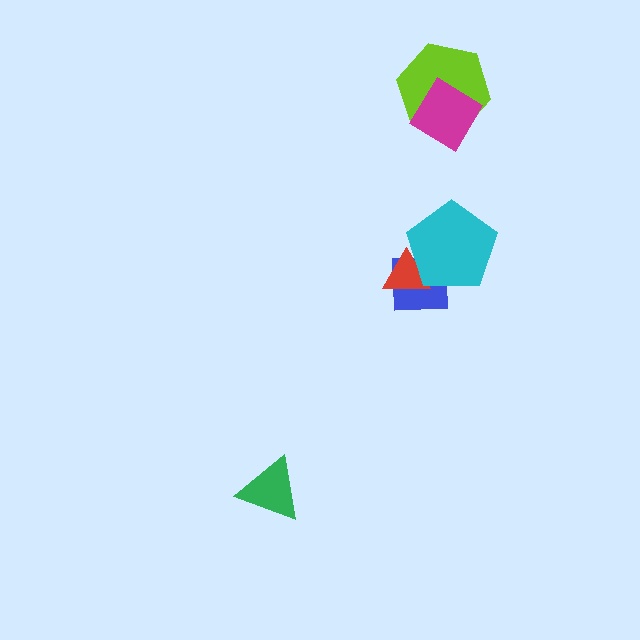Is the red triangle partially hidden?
Yes, it is partially covered by another shape.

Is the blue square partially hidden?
Yes, it is partially covered by another shape.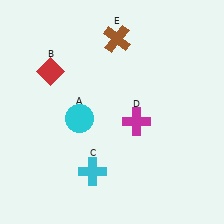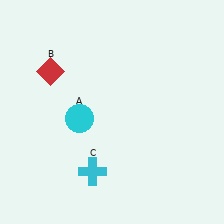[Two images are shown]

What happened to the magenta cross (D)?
The magenta cross (D) was removed in Image 2. It was in the bottom-right area of Image 1.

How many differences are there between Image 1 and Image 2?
There are 2 differences between the two images.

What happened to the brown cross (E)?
The brown cross (E) was removed in Image 2. It was in the top-right area of Image 1.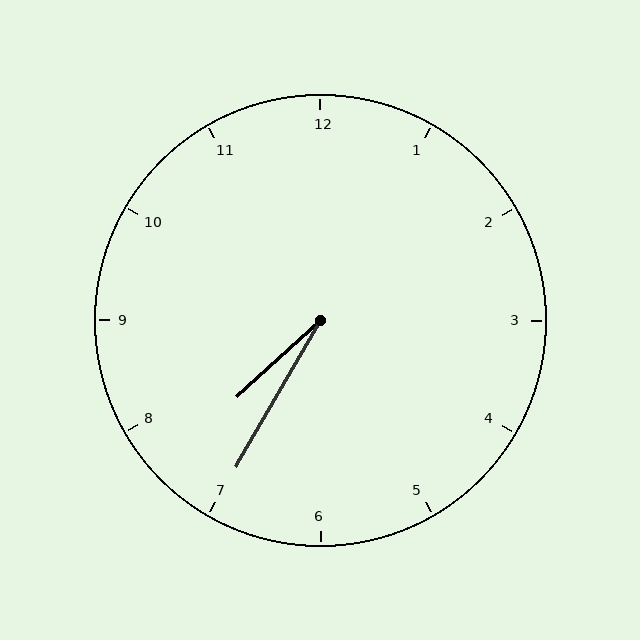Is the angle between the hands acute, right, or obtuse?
It is acute.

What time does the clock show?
7:35.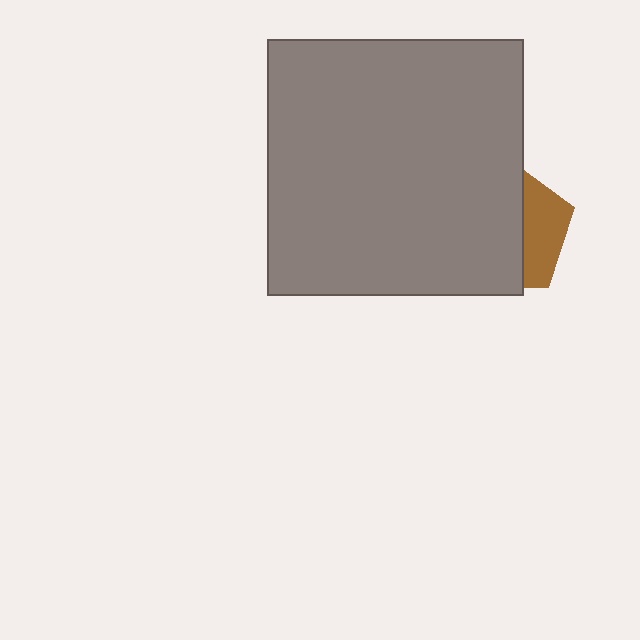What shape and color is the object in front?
The object in front is a gray square.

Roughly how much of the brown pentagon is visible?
A small part of it is visible (roughly 33%).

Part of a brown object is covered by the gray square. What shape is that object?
It is a pentagon.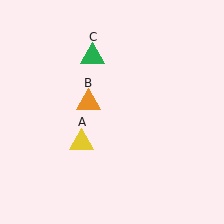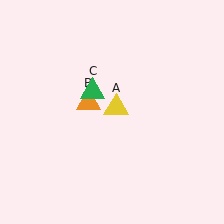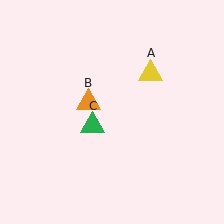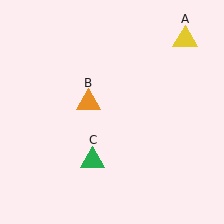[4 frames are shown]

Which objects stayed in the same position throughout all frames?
Orange triangle (object B) remained stationary.